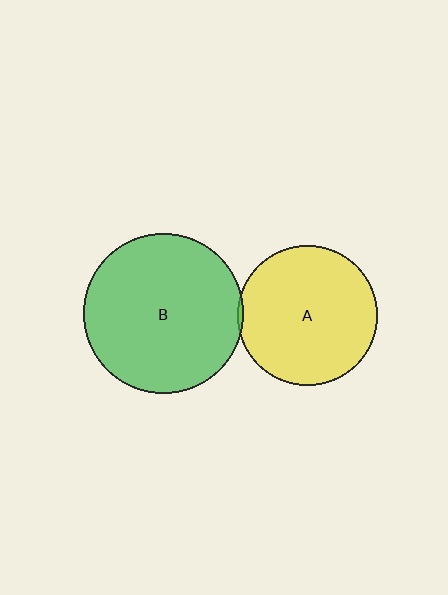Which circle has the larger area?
Circle B (green).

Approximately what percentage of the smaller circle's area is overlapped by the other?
Approximately 5%.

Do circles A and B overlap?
Yes.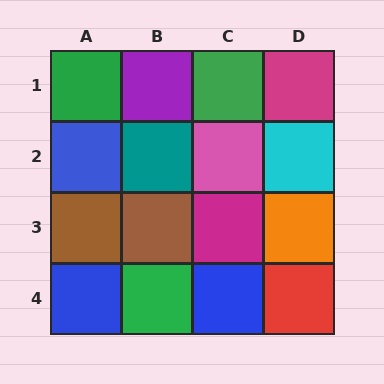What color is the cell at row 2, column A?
Blue.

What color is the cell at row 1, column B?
Purple.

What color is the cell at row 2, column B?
Teal.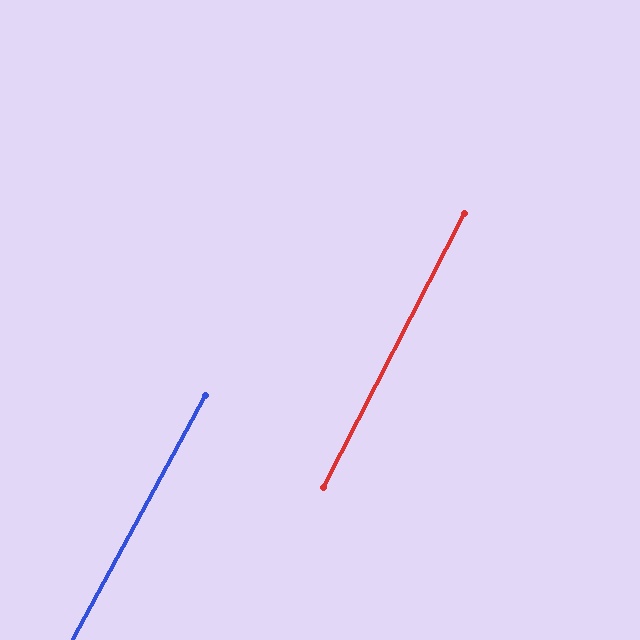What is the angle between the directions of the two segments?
Approximately 1 degree.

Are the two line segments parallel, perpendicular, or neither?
Parallel — their directions differ by only 1.1°.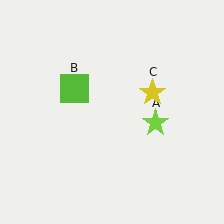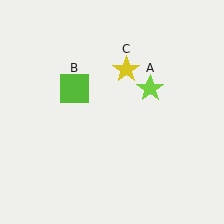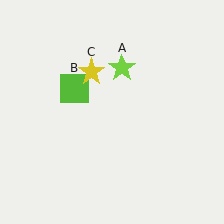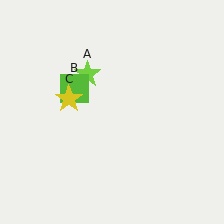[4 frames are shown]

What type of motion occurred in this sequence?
The lime star (object A), yellow star (object C) rotated counterclockwise around the center of the scene.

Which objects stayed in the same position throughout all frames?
Lime square (object B) remained stationary.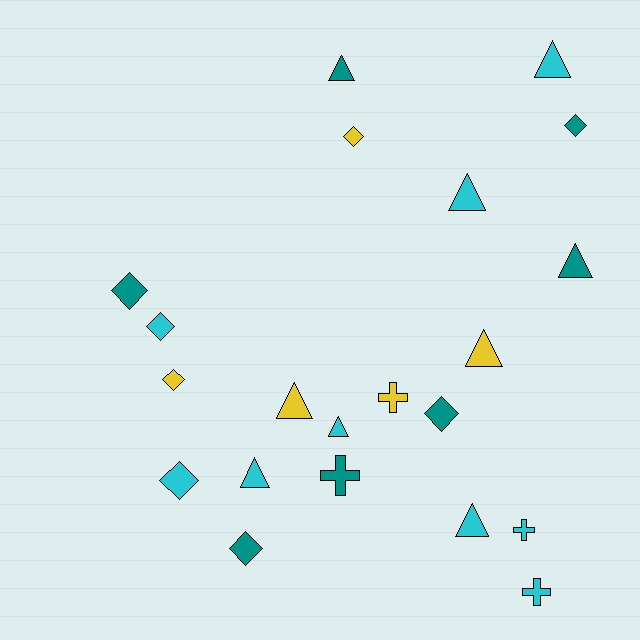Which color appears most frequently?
Cyan, with 9 objects.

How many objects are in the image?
There are 21 objects.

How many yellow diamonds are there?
There are 2 yellow diamonds.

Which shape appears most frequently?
Triangle, with 9 objects.